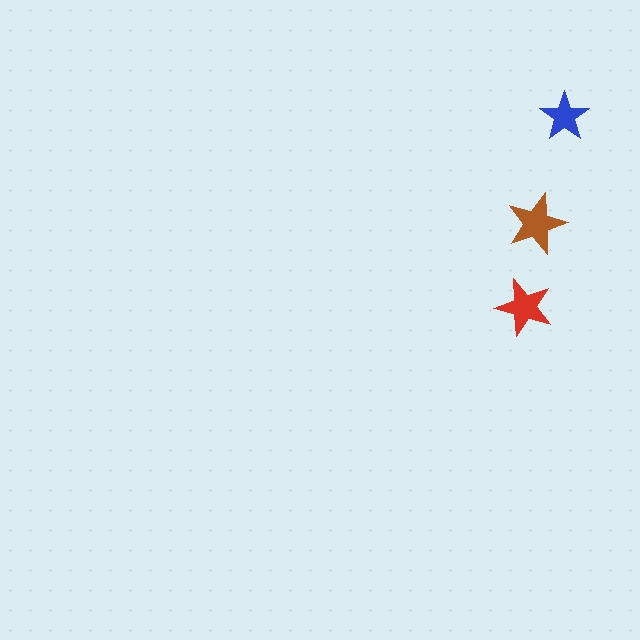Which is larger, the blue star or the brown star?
The brown one.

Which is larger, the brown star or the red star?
The brown one.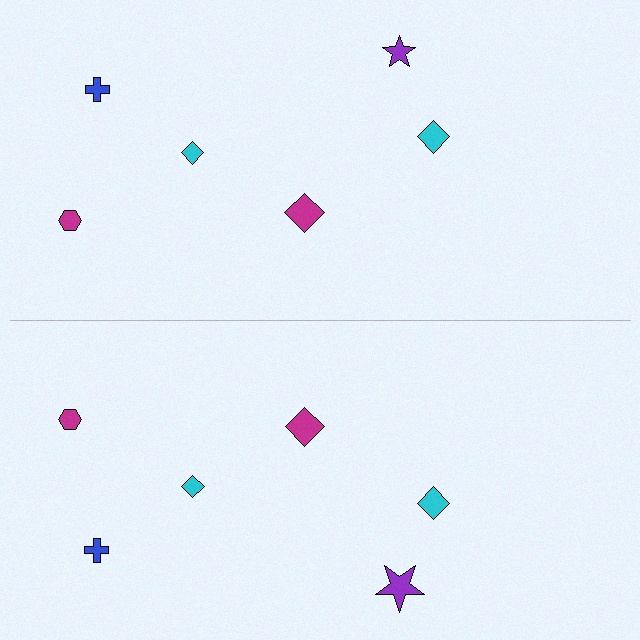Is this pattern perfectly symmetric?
No, the pattern is not perfectly symmetric. The purple star on the bottom side has a different size than its mirror counterpart.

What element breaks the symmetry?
The purple star on the bottom side has a different size than its mirror counterpart.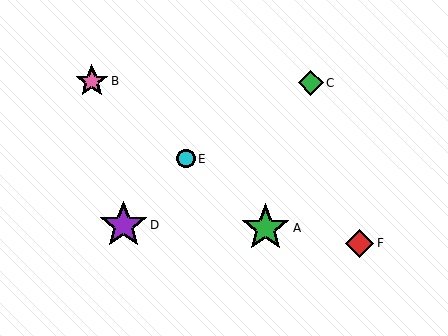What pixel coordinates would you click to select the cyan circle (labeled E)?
Click at (186, 159) to select the cyan circle E.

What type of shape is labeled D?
Shape D is a purple star.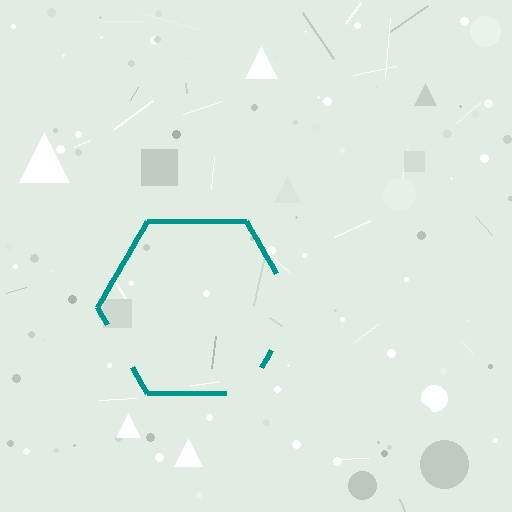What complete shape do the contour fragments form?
The contour fragments form a hexagon.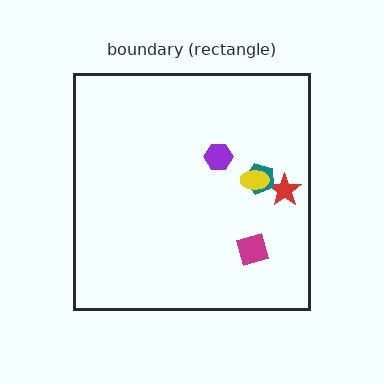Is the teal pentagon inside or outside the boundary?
Inside.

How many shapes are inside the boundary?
5 inside, 0 outside.